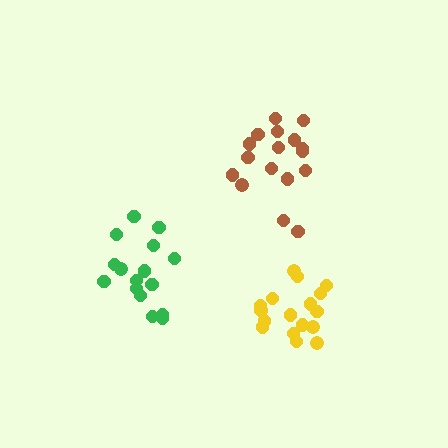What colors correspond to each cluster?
The clusters are colored: brown, yellow, green.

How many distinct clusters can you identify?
There are 3 distinct clusters.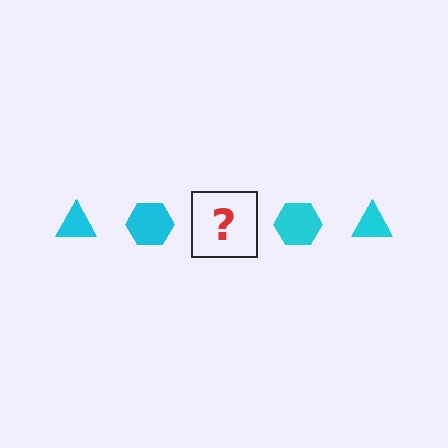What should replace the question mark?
The question mark should be replaced with a cyan triangle.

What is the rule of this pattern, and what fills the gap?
The rule is that the pattern cycles through triangle, hexagon shapes in cyan. The gap should be filled with a cyan triangle.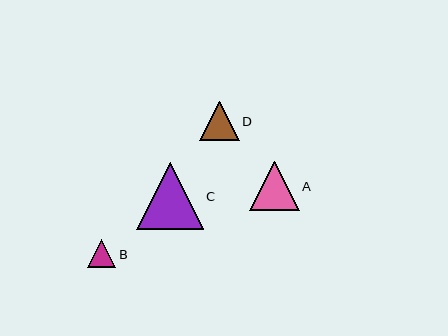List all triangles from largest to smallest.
From largest to smallest: C, A, D, B.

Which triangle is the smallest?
Triangle B is the smallest with a size of approximately 29 pixels.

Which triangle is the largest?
Triangle C is the largest with a size of approximately 66 pixels.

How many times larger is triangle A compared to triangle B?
Triangle A is approximately 1.7 times the size of triangle B.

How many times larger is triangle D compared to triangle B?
Triangle D is approximately 1.4 times the size of triangle B.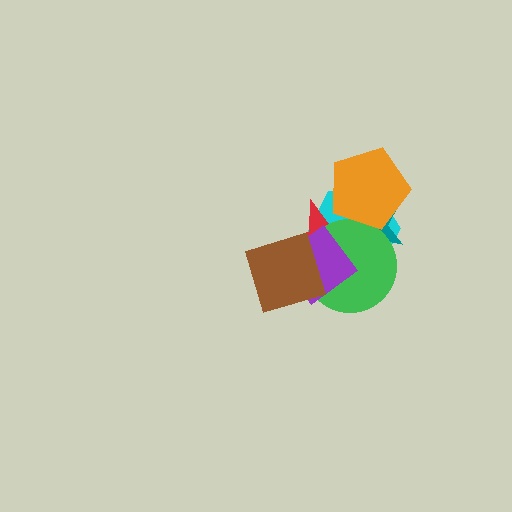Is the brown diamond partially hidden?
No, no other shape covers it.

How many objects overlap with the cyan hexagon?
6 objects overlap with the cyan hexagon.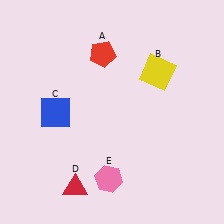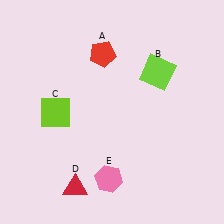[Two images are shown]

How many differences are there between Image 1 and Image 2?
There are 2 differences between the two images.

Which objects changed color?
B changed from yellow to lime. C changed from blue to lime.